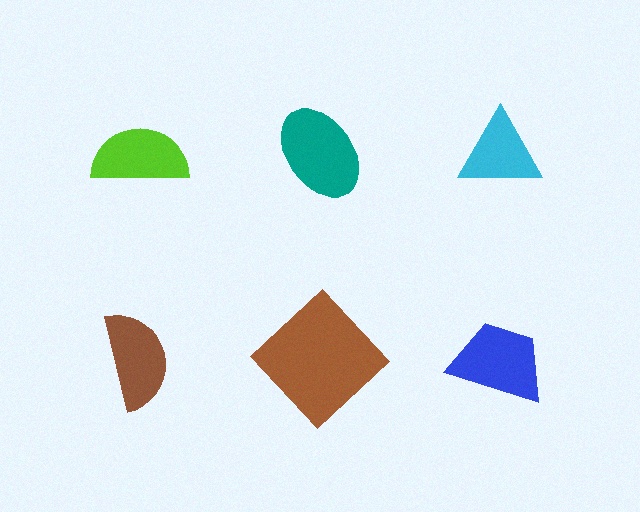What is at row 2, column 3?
A blue trapezoid.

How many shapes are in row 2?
3 shapes.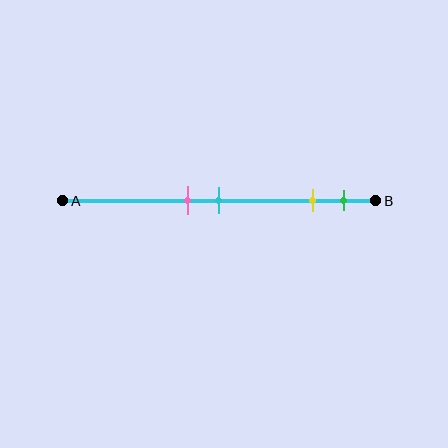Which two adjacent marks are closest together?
The pink and cyan marks are the closest adjacent pair.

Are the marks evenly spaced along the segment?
No, the marks are not evenly spaced.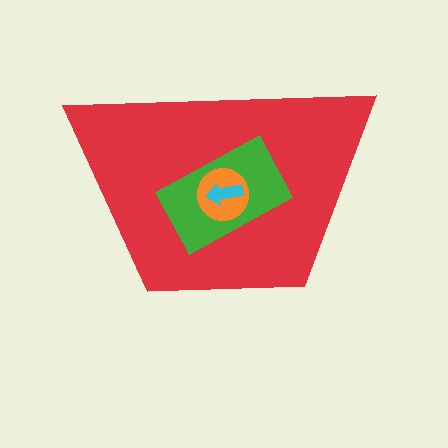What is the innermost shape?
The cyan arrow.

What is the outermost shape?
The red trapezoid.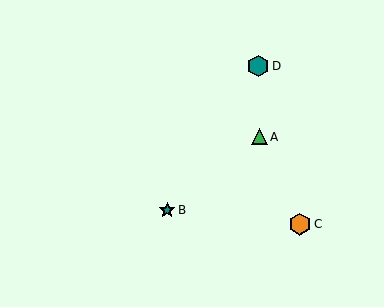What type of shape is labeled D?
Shape D is a teal hexagon.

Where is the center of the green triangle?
The center of the green triangle is at (259, 137).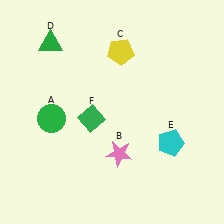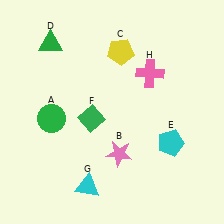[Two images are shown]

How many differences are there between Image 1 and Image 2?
There are 2 differences between the two images.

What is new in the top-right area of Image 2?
A pink cross (H) was added in the top-right area of Image 2.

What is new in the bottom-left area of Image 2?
A cyan triangle (G) was added in the bottom-left area of Image 2.